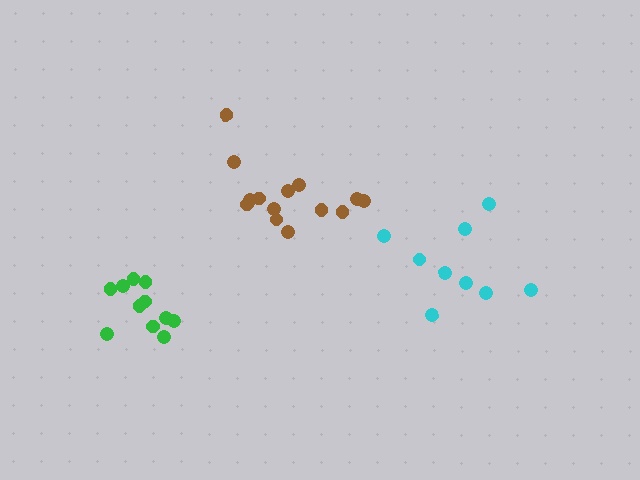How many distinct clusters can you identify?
There are 3 distinct clusters.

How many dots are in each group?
Group 1: 9 dots, Group 2: 14 dots, Group 3: 11 dots (34 total).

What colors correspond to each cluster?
The clusters are colored: cyan, brown, green.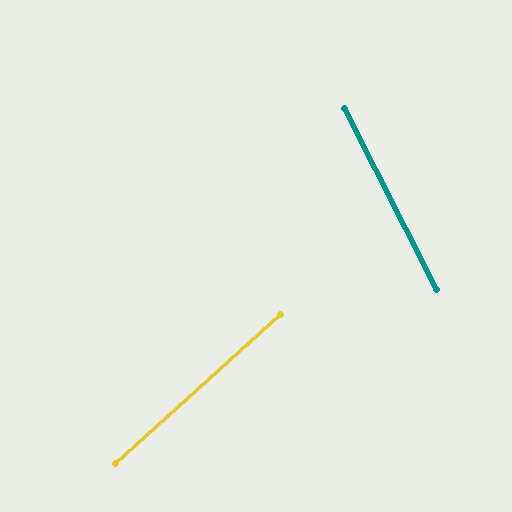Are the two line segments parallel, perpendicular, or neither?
Neither parallel nor perpendicular — they differ by about 75°.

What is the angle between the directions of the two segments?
Approximately 75 degrees.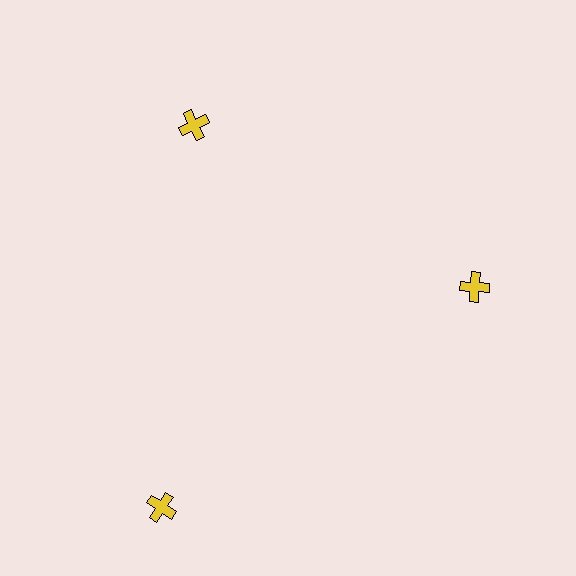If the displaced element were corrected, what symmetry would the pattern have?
It would have 3-fold rotational symmetry — the pattern would map onto itself every 120 degrees.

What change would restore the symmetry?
The symmetry would be restored by moving it inward, back onto the ring so that all 3 crosses sit at equal angles and equal distance from the center.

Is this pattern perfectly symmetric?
No. The 3 yellow crosses are arranged in a ring, but one element near the 7 o'clock position is pushed outward from the center, breaking the 3-fold rotational symmetry.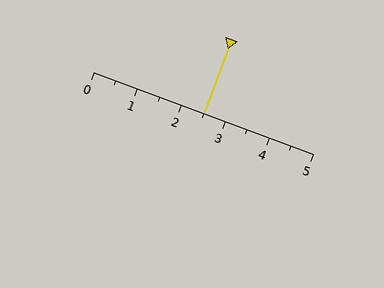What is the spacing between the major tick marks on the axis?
The major ticks are spaced 1 apart.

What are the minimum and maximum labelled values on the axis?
The axis runs from 0 to 5.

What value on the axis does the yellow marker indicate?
The marker indicates approximately 2.5.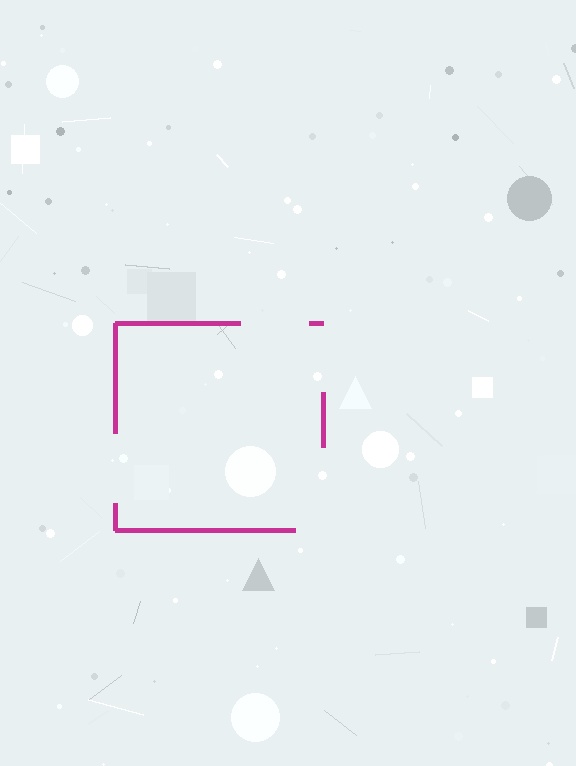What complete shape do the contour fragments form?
The contour fragments form a square.